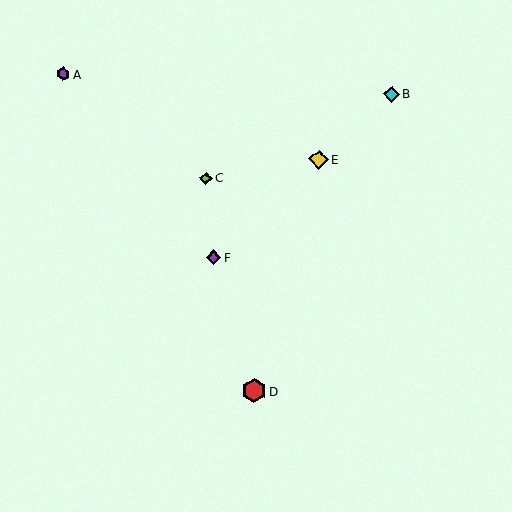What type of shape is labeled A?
Shape A is a purple hexagon.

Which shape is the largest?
The red hexagon (labeled D) is the largest.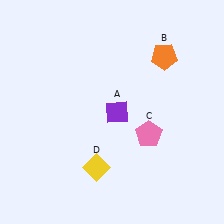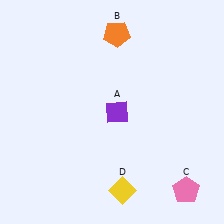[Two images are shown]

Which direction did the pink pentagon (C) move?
The pink pentagon (C) moved down.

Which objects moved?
The objects that moved are: the orange pentagon (B), the pink pentagon (C), the yellow diamond (D).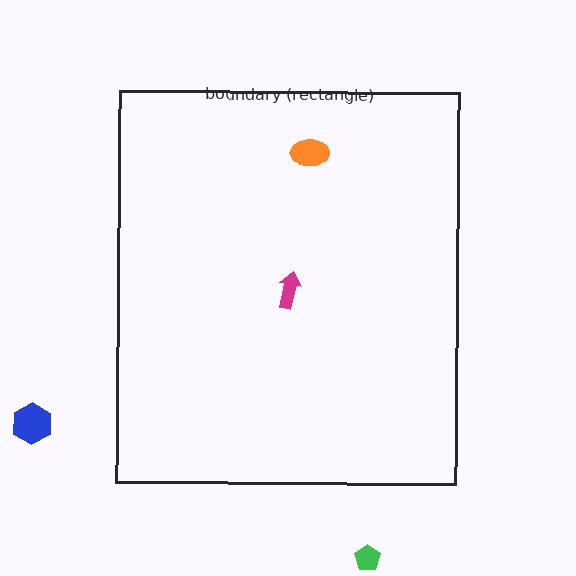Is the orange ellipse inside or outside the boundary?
Inside.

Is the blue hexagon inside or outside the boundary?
Outside.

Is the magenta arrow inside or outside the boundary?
Inside.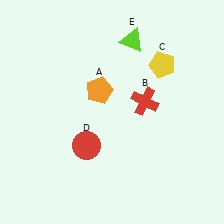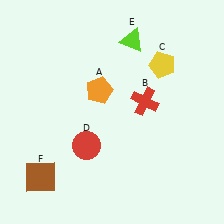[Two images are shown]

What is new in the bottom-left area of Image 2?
A brown square (F) was added in the bottom-left area of Image 2.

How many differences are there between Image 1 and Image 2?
There is 1 difference between the two images.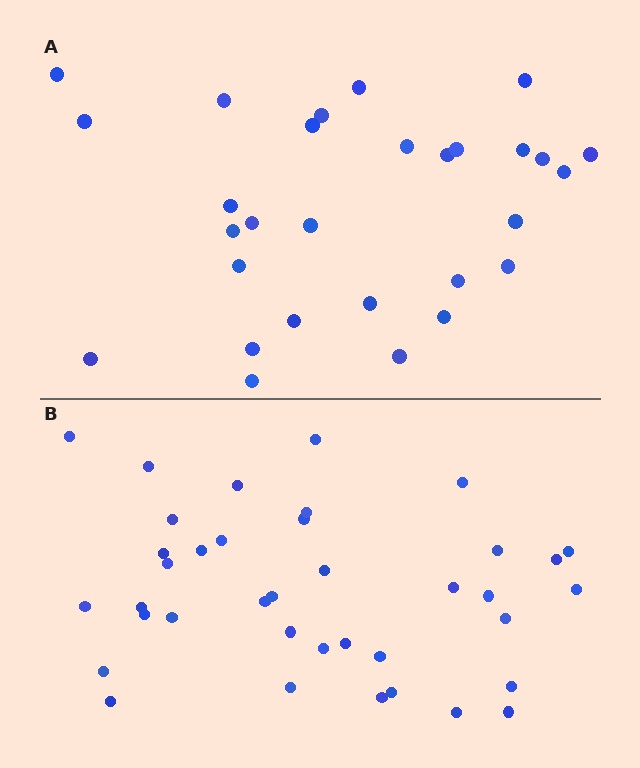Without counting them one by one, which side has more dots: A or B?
Region B (the bottom region) has more dots.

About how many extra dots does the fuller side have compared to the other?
Region B has roughly 8 or so more dots than region A.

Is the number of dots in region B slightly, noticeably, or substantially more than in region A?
Region B has noticeably more, but not dramatically so. The ratio is roughly 1.3 to 1.